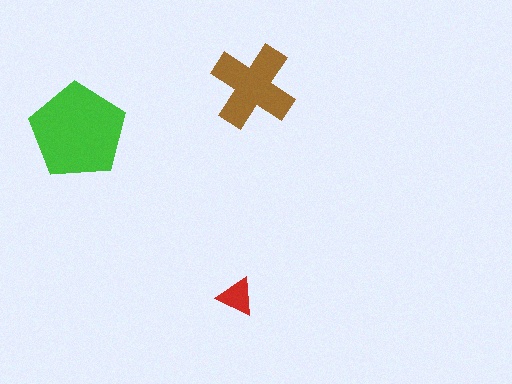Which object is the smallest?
The red triangle.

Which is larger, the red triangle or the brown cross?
The brown cross.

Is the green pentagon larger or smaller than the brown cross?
Larger.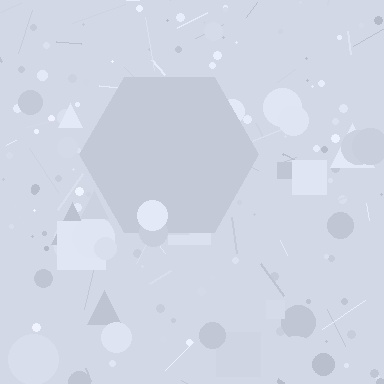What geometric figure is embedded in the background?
A hexagon is embedded in the background.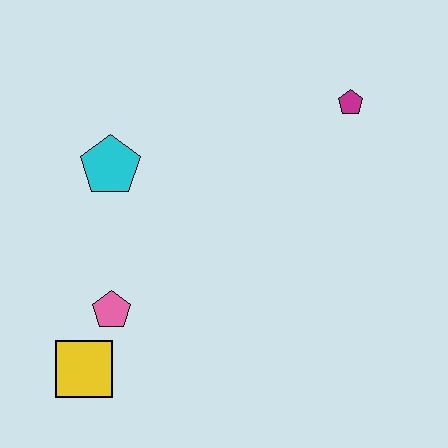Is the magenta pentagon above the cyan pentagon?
Yes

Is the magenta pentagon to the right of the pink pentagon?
Yes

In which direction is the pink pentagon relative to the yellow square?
The pink pentagon is above the yellow square.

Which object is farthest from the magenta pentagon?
The yellow square is farthest from the magenta pentagon.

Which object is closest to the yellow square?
The pink pentagon is closest to the yellow square.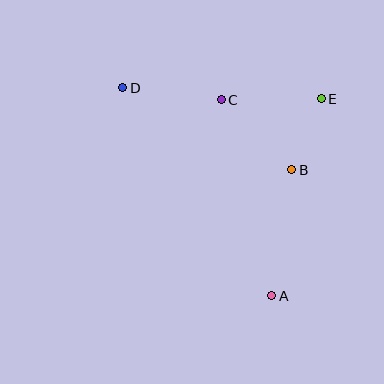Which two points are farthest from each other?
Points A and D are farthest from each other.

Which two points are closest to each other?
Points B and E are closest to each other.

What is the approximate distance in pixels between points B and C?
The distance between B and C is approximately 100 pixels.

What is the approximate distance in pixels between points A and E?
The distance between A and E is approximately 203 pixels.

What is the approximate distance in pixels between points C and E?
The distance between C and E is approximately 100 pixels.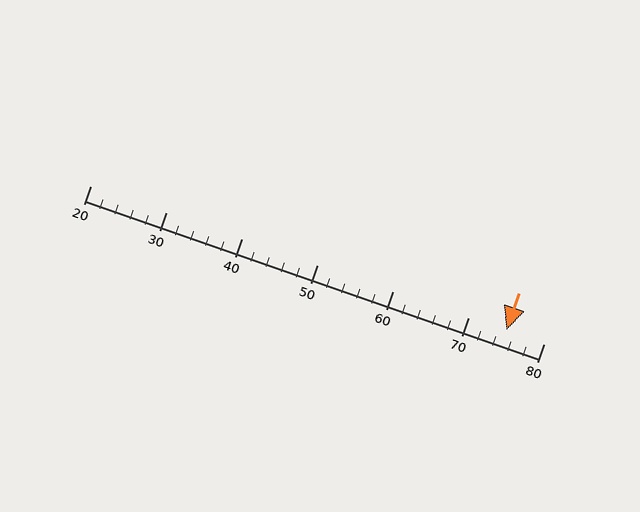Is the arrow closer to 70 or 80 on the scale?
The arrow is closer to 80.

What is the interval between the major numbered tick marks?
The major tick marks are spaced 10 units apart.